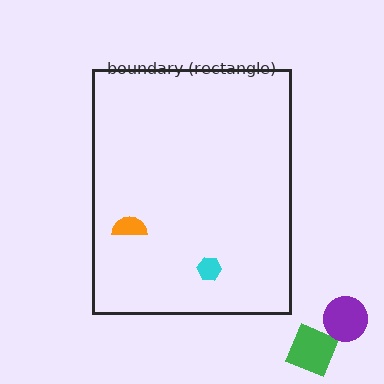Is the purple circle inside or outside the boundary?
Outside.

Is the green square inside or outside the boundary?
Outside.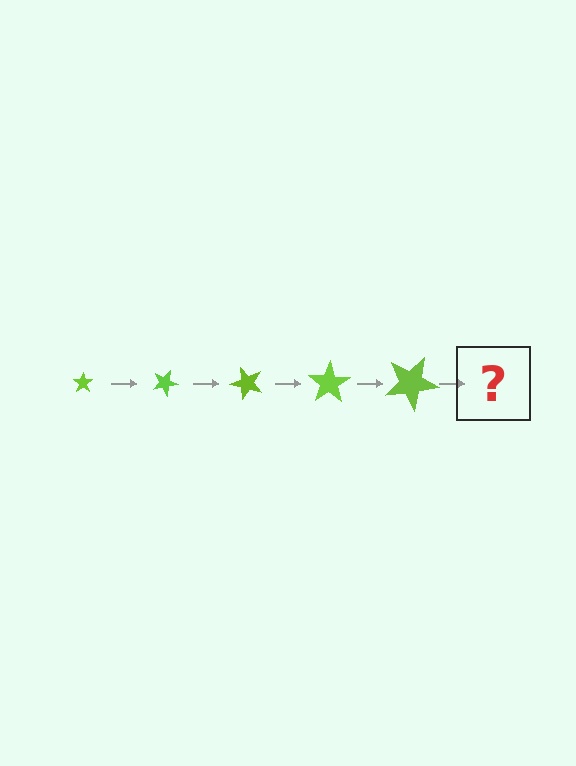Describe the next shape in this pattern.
It should be a star, larger than the previous one and rotated 125 degrees from the start.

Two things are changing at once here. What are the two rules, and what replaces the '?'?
The two rules are that the star grows larger each step and it rotates 25 degrees each step. The '?' should be a star, larger than the previous one and rotated 125 degrees from the start.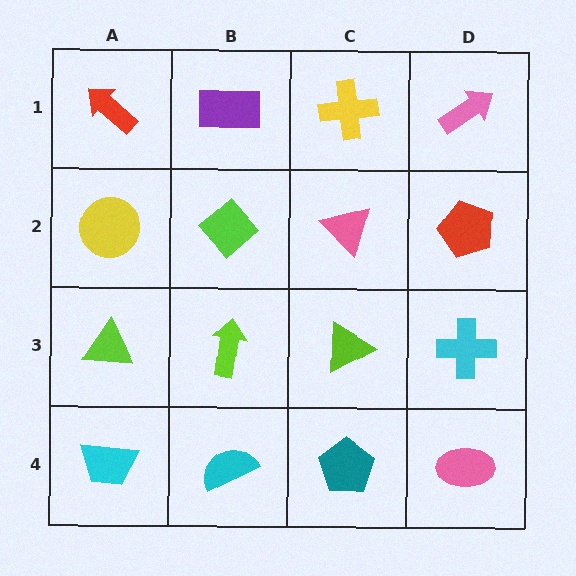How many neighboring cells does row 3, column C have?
4.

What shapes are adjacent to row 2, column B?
A purple rectangle (row 1, column B), a lime arrow (row 3, column B), a yellow circle (row 2, column A), a pink triangle (row 2, column C).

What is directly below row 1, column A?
A yellow circle.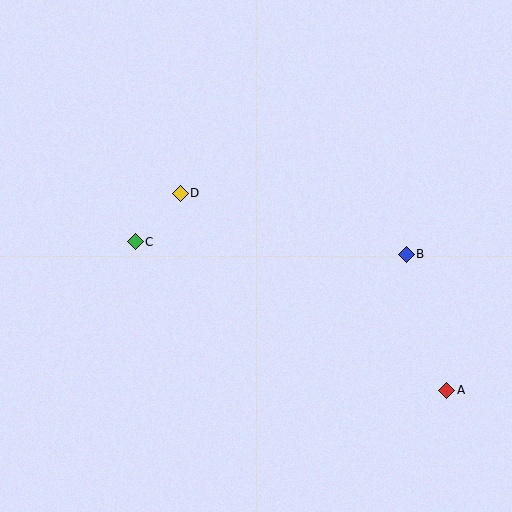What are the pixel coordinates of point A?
Point A is at (447, 390).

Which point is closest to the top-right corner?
Point B is closest to the top-right corner.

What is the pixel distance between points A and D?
The distance between A and D is 331 pixels.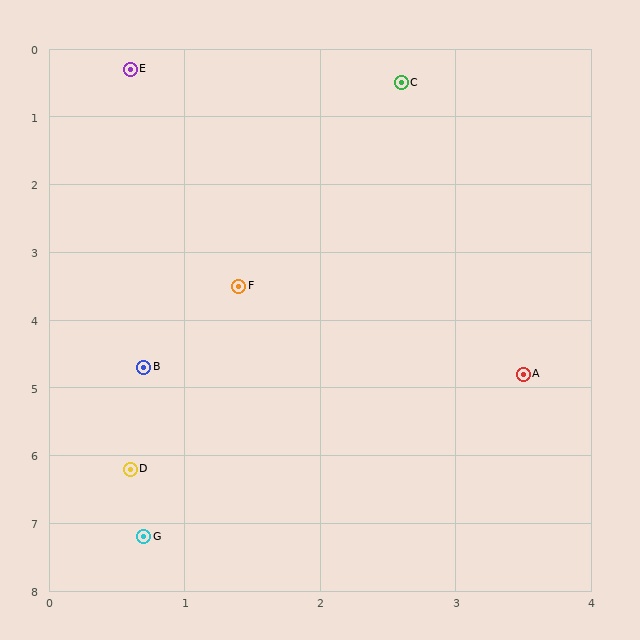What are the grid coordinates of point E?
Point E is at approximately (0.6, 0.3).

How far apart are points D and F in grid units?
Points D and F are about 2.8 grid units apart.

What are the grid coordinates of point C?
Point C is at approximately (2.6, 0.5).